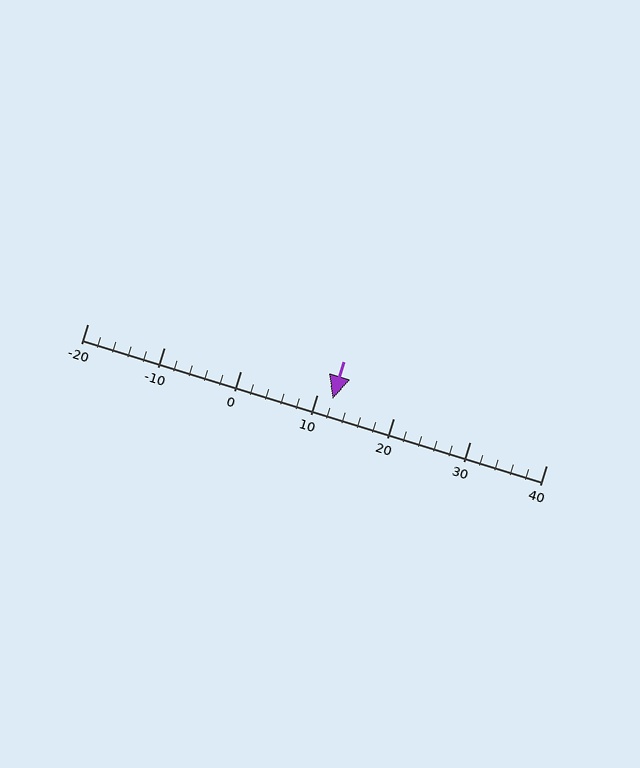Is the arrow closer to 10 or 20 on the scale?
The arrow is closer to 10.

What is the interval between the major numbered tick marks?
The major tick marks are spaced 10 units apart.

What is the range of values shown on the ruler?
The ruler shows values from -20 to 40.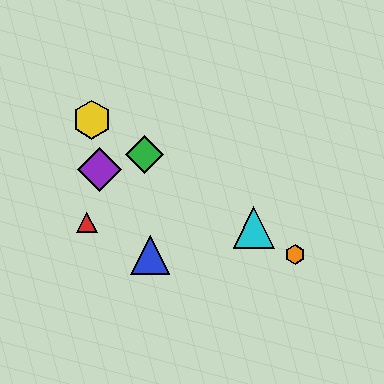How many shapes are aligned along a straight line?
4 shapes (the green diamond, the yellow hexagon, the orange hexagon, the cyan triangle) are aligned along a straight line.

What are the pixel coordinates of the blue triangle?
The blue triangle is at (150, 255).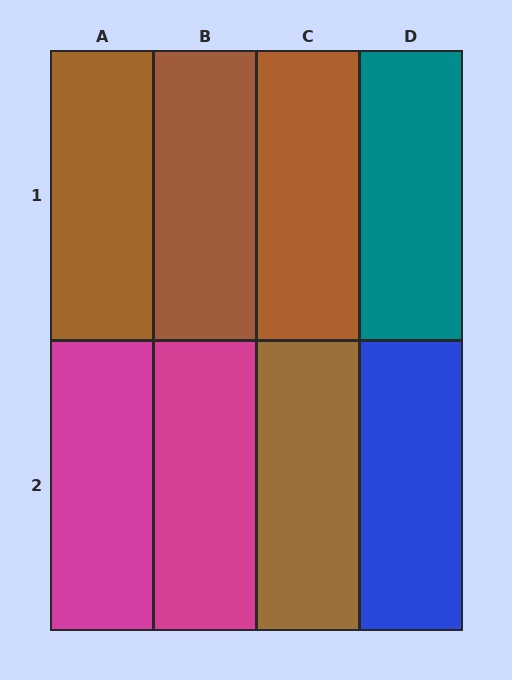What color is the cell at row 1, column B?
Brown.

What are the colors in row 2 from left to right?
Magenta, magenta, brown, blue.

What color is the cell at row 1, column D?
Teal.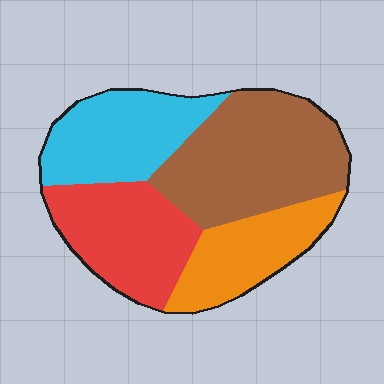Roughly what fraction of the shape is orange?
Orange takes up about one fifth (1/5) of the shape.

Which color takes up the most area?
Brown, at roughly 35%.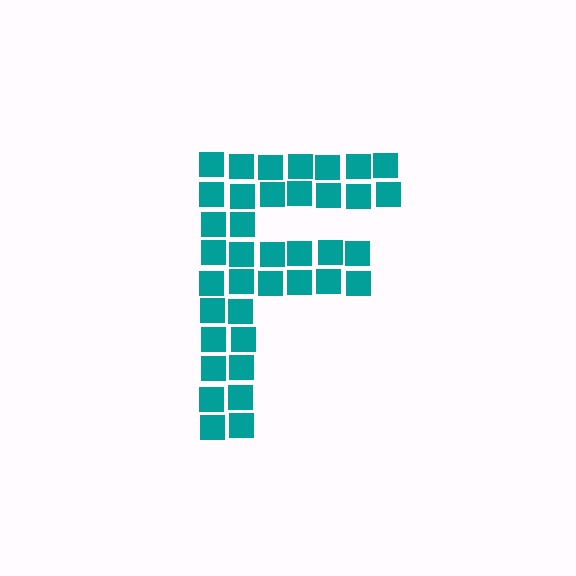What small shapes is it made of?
It is made of small squares.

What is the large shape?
The large shape is the letter F.